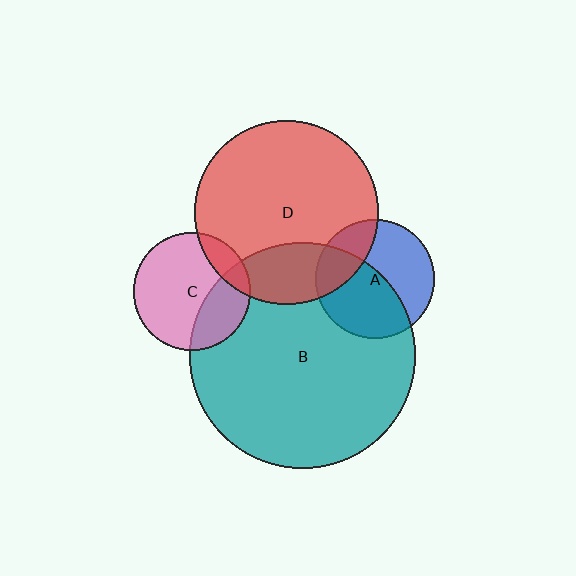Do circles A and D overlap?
Yes.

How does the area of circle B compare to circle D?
Approximately 1.5 times.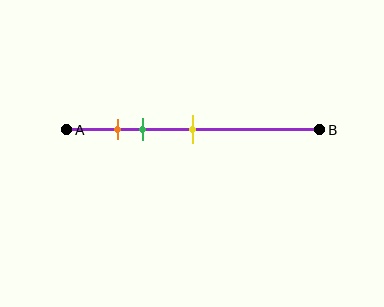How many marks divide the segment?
There are 3 marks dividing the segment.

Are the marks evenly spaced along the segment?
No, the marks are not evenly spaced.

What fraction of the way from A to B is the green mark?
The green mark is approximately 30% (0.3) of the way from A to B.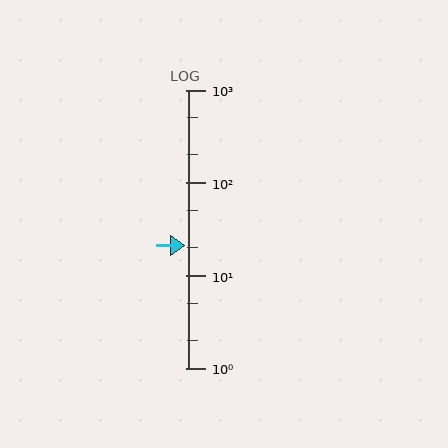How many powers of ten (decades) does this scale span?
The scale spans 3 decades, from 1 to 1000.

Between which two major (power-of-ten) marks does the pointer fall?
The pointer is between 10 and 100.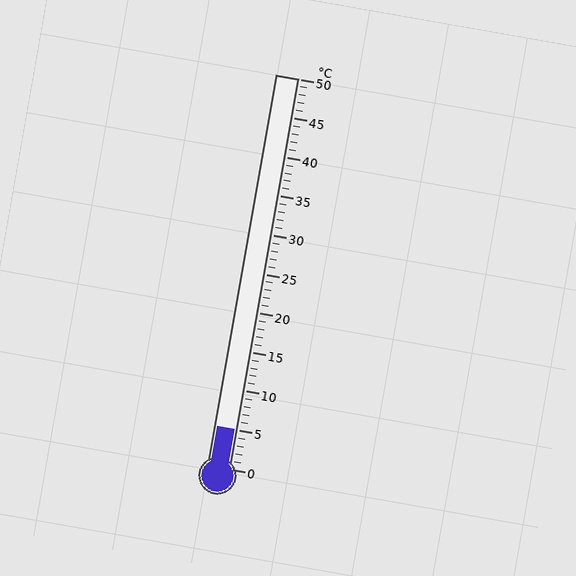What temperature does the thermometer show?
The thermometer shows approximately 5°C.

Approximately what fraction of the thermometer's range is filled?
The thermometer is filled to approximately 10% of its range.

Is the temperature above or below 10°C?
The temperature is below 10°C.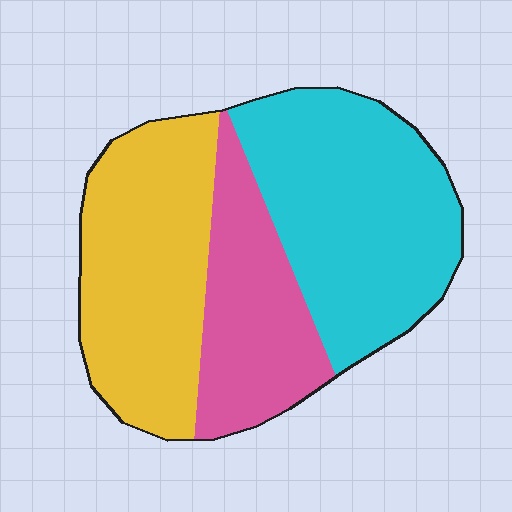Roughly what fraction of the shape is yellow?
Yellow covers around 35% of the shape.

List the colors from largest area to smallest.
From largest to smallest: cyan, yellow, pink.